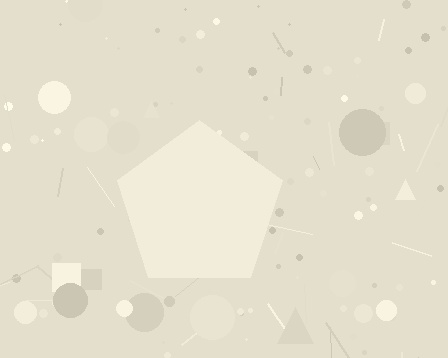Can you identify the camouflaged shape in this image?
The camouflaged shape is a pentagon.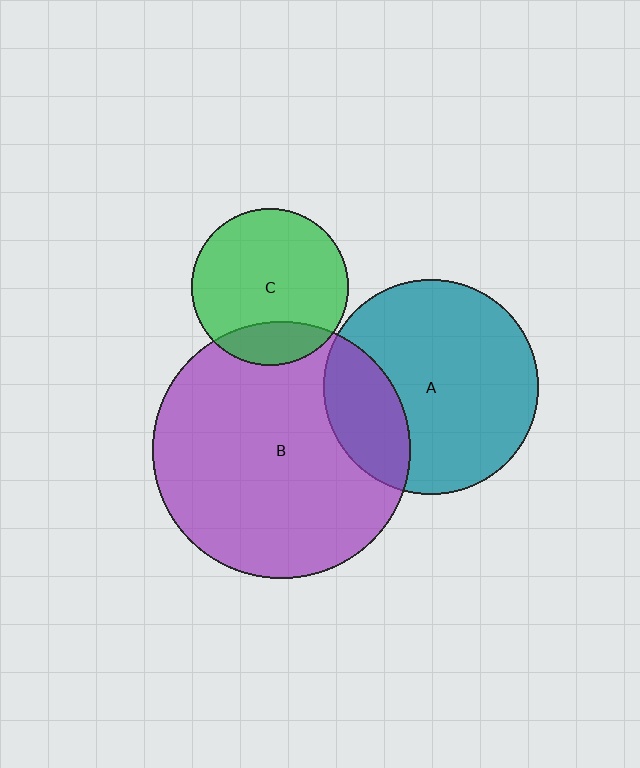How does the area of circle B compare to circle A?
Approximately 1.4 times.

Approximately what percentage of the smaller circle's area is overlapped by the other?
Approximately 25%.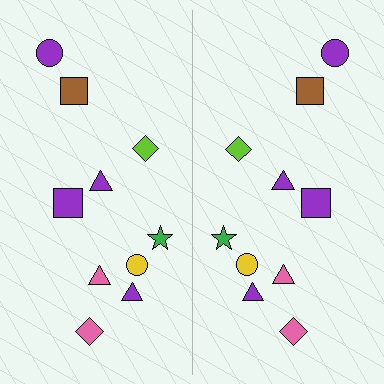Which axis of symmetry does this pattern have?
The pattern has a vertical axis of symmetry running through the center of the image.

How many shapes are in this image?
There are 20 shapes in this image.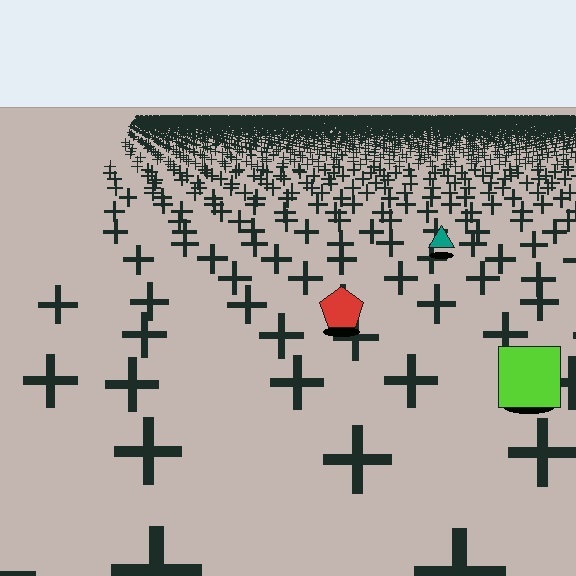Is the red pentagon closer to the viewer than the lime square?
No. The lime square is closer — you can tell from the texture gradient: the ground texture is coarser near it.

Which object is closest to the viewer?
The lime square is closest. The texture marks near it are larger and more spread out.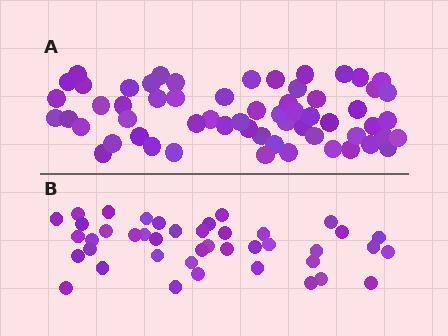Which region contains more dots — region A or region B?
Region A (the top region) has more dots.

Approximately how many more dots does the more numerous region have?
Region A has approximately 20 more dots than region B.